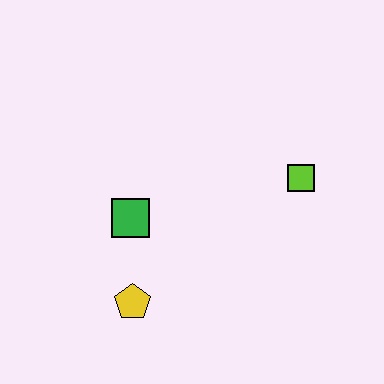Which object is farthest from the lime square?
The yellow pentagon is farthest from the lime square.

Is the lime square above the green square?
Yes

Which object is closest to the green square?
The yellow pentagon is closest to the green square.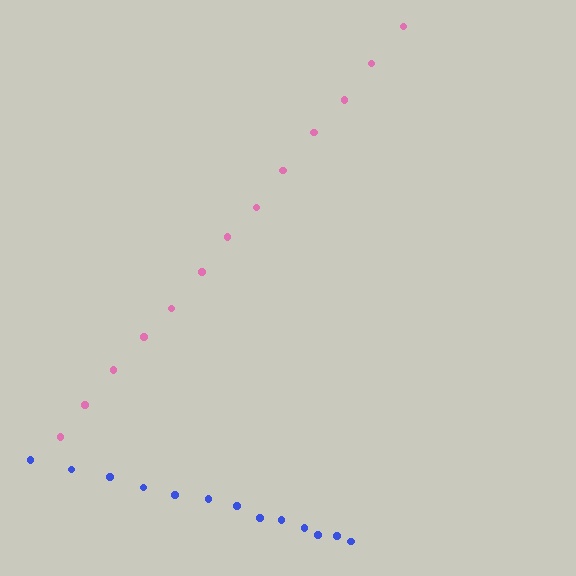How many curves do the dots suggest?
There are 2 distinct paths.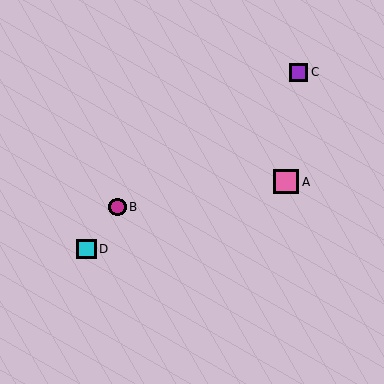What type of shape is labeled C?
Shape C is a purple square.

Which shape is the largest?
The pink square (labeled A) is the largest.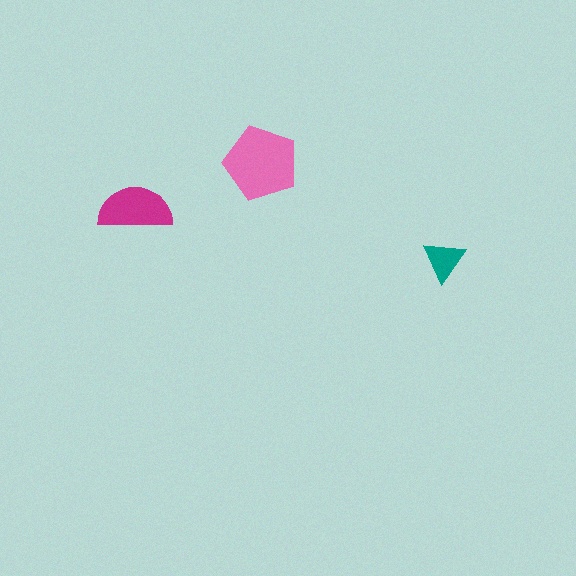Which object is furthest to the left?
The magenta semicircle is leftmost.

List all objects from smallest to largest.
The teal triangle, the magenta semicircle, the pink pentagon.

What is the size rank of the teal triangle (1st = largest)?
3rd.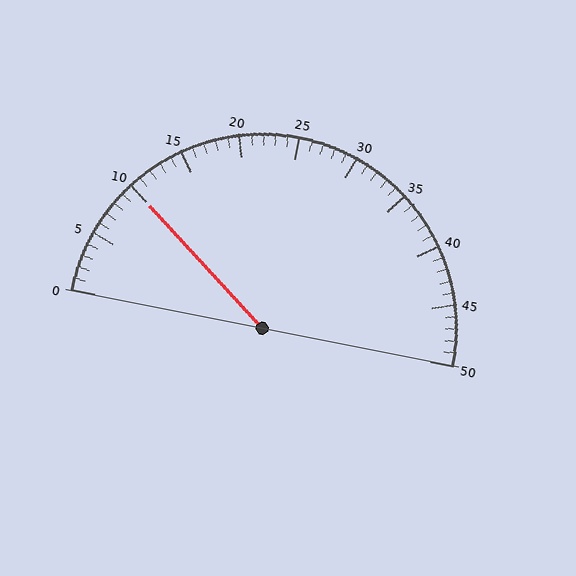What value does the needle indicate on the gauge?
The needle indicates approximately 10.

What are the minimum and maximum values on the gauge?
The gauge ranges from 0 to 50.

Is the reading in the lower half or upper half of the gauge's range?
The reading is in the lower half of the range (0 to 50).